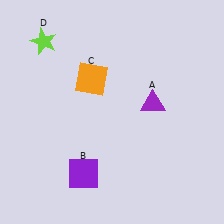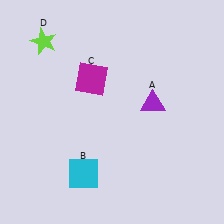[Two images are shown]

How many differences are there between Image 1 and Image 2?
There are 2 differences between the two images.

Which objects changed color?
B changed from purple to cyan. C changed from orange to magenta.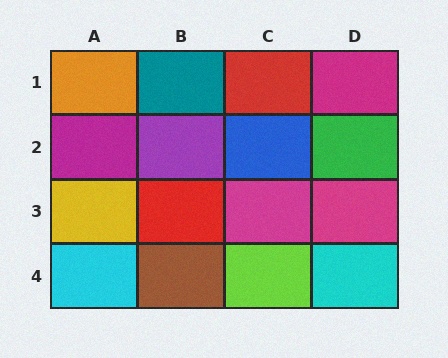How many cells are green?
1 cell is green.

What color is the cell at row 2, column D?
Green.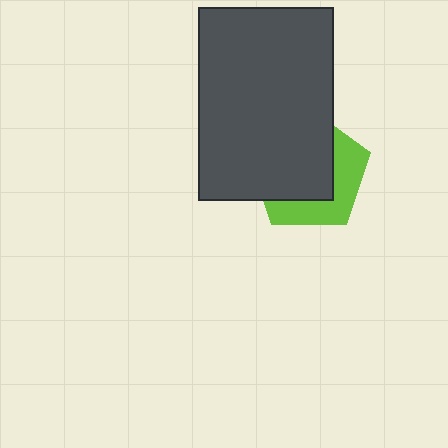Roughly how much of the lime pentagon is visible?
A small part of it is visible (roughly 39%).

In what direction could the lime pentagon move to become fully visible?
The lime pentagon could move toward the lower-right. That would shift it out from behind the dark gray rectangle entirely.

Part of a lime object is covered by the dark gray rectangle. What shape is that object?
It is a pentagon.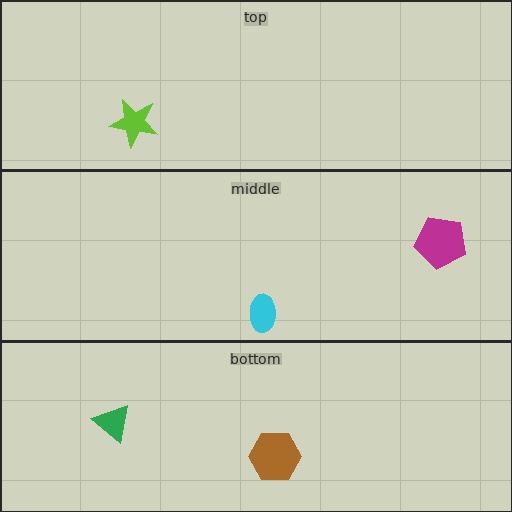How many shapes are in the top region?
1.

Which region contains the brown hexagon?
The bottom region.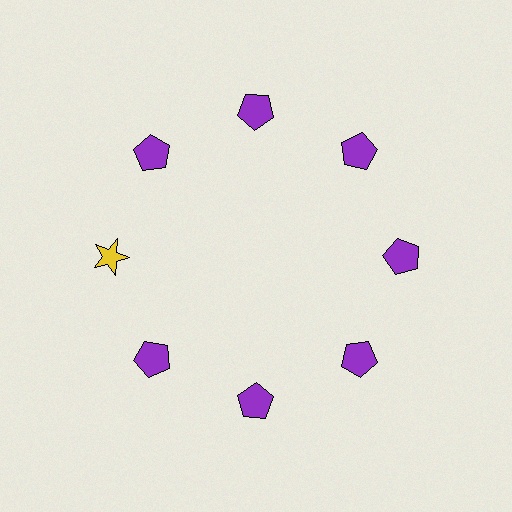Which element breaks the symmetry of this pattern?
The yellow star at roughly the 9 o'clock position breaks the symmetry. All other shapes are purple pentagons.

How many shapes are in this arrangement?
There are 8 shapes arranged in a ring pattern.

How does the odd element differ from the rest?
It differs in both color (yellow instead of purple) and shape (star instead of pentagon).